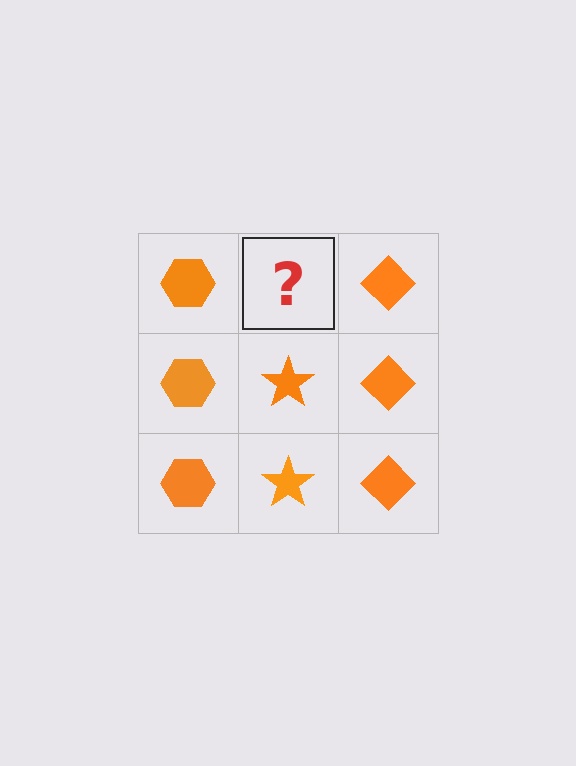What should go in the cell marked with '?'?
The missing cell should contain an orange star.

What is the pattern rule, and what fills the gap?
The rule is that each column has a consistent shape. The gap should be filled with an orange star.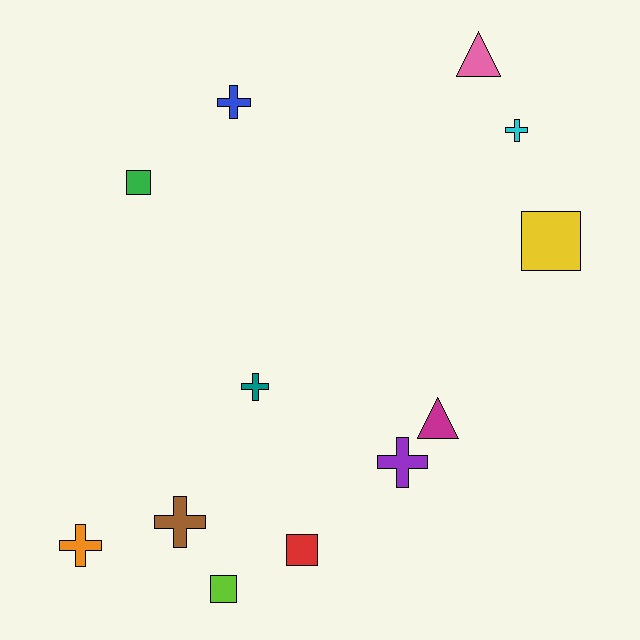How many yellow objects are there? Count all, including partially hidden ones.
There is 1 yellow object.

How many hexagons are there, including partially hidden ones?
There are no hexagons.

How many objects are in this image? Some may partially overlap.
There are 12 objects.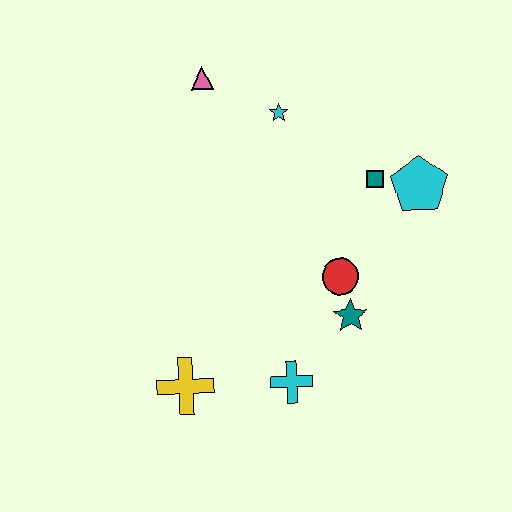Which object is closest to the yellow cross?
The cyan cross is closest to the yellow cross.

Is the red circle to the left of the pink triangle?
No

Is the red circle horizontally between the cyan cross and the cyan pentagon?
Yes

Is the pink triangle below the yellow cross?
No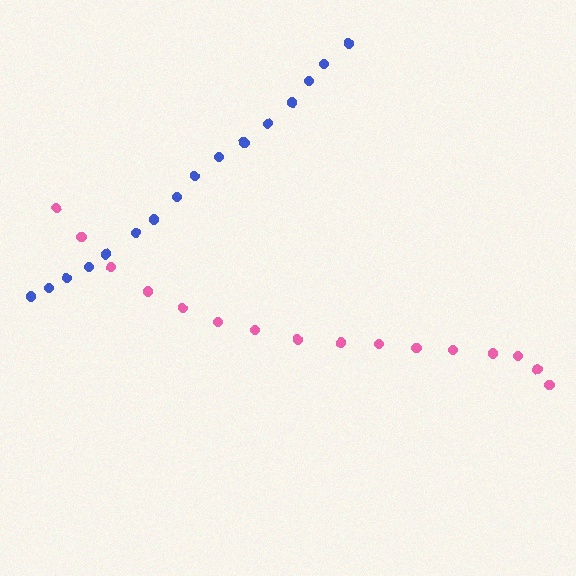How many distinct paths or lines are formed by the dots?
There are 2 distinct paths.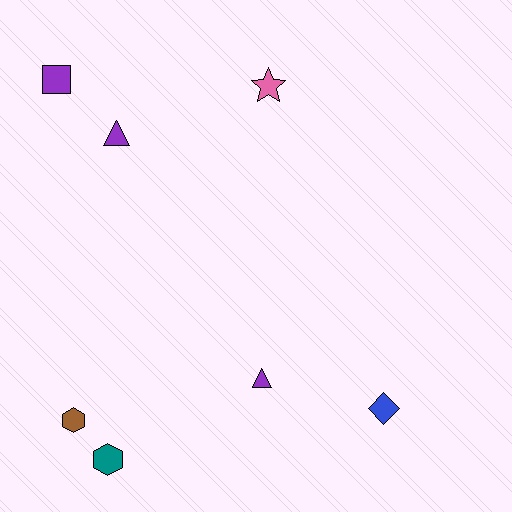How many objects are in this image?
There are 7 objects.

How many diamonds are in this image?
There is 1 diamond.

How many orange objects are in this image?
There are no orange objects.